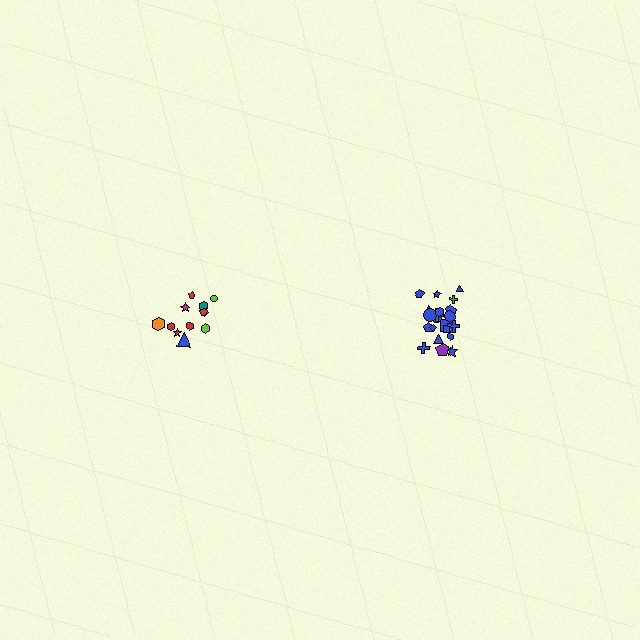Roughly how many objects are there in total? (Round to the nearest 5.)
Roughly 35 objects in total.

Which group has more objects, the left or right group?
The right group.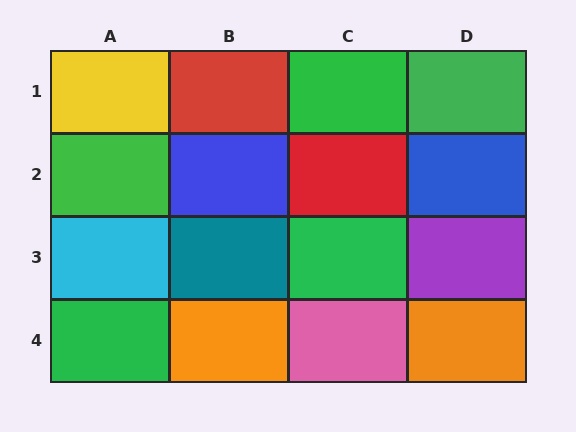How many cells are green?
5 cells are green.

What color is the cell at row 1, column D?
Green.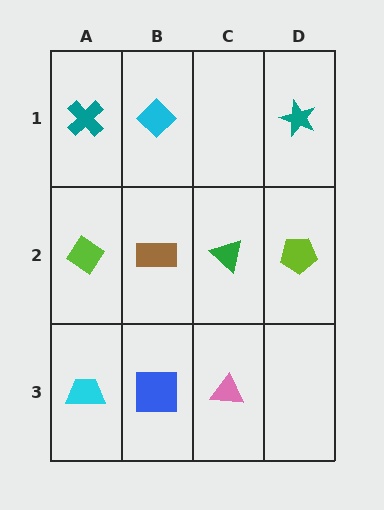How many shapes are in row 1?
3 shapes.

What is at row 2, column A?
A lime diamond.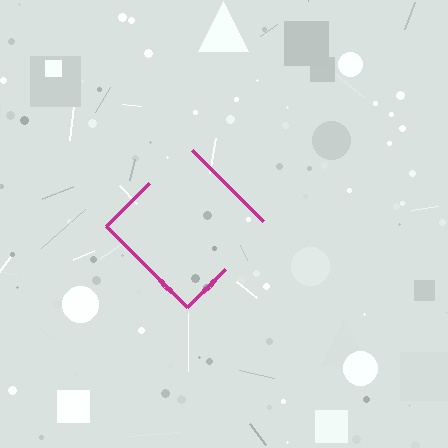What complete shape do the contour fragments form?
The contour fragments form a diamond.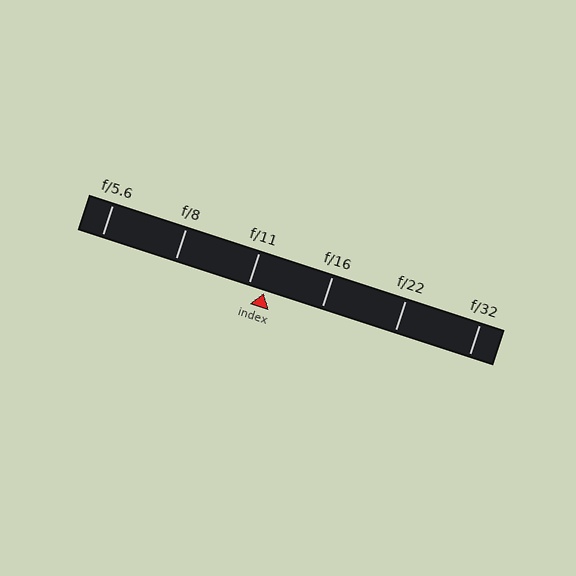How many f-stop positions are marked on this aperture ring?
There are 6 f-stop positions marked.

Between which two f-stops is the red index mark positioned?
The index mark is between f/11 and f/16.